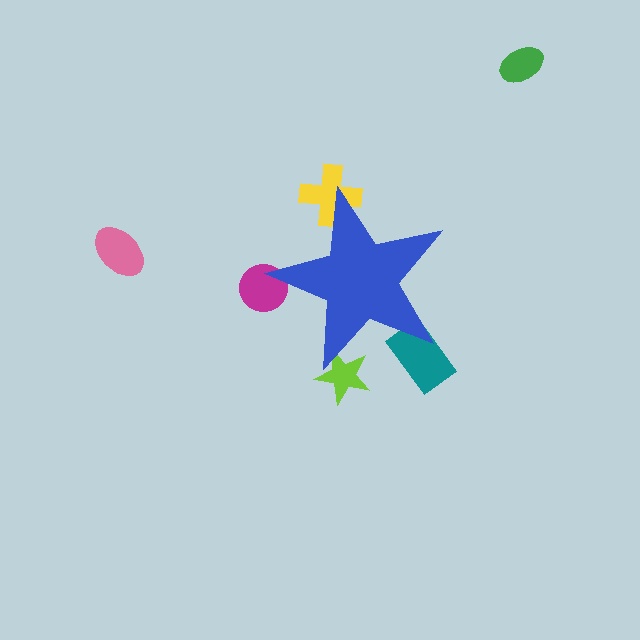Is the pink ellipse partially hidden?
No, the pink ellipse is fully visible.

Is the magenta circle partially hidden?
Yes, the magenta circle is partially hidden behind the blue star.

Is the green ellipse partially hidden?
No, the green ellipse is fully visible.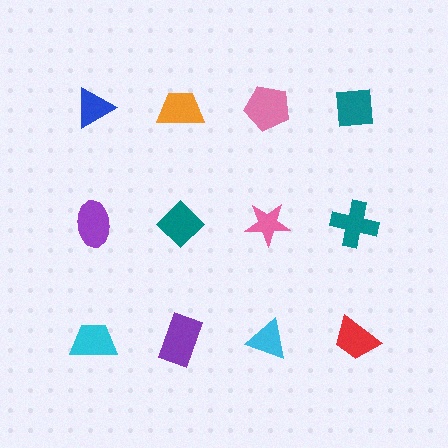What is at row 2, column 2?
A teal diamond.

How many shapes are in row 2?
4 shapes.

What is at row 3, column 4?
A red trapezoid.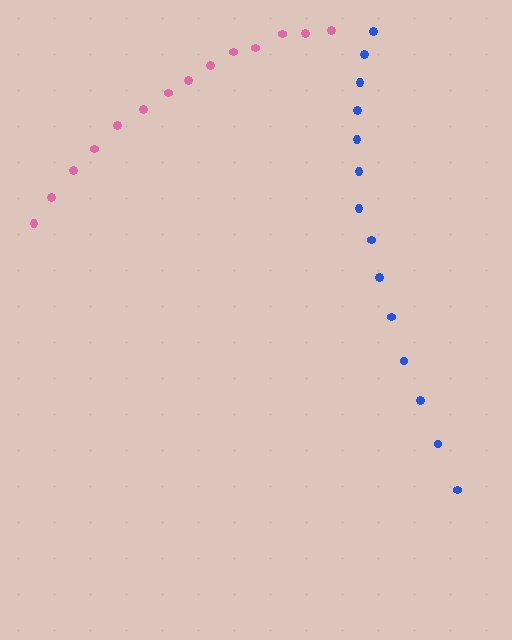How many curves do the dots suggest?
There are 2 distinct paths.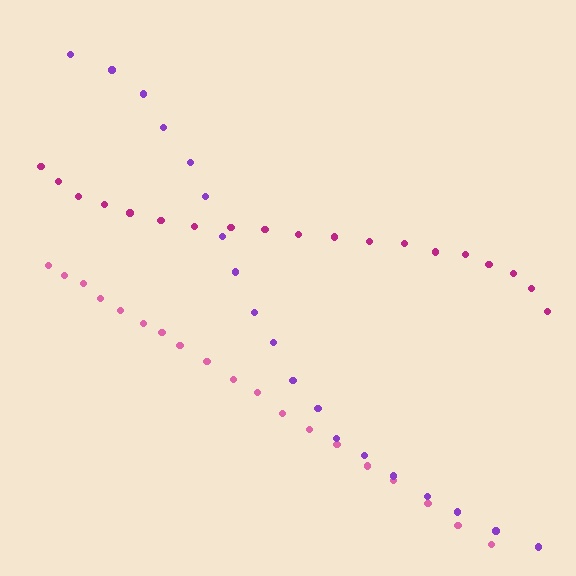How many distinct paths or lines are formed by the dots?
There are 3 distinct paths.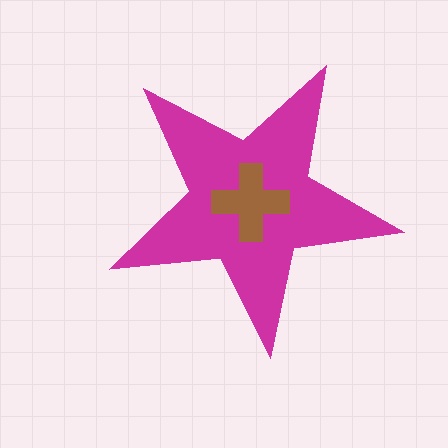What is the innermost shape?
The brown cross.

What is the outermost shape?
The magenta star.